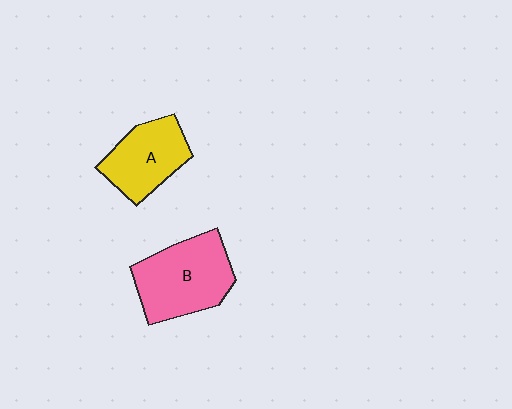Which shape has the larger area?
Shape B (pink).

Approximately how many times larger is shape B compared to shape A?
Approximately 1.3 times.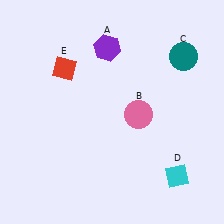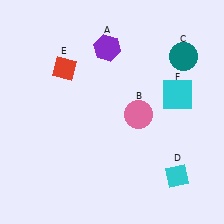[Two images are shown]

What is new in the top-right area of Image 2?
A cyan square (F) was added in the top-right area of Image 2.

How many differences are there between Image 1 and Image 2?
There is 1 difference between the two images.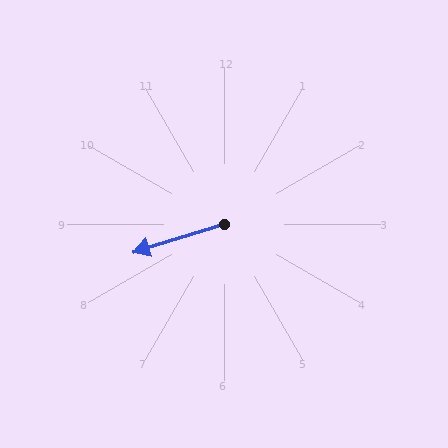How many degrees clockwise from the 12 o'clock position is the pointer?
Approximately 253 degrees.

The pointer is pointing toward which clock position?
Roughly 8 o'clock.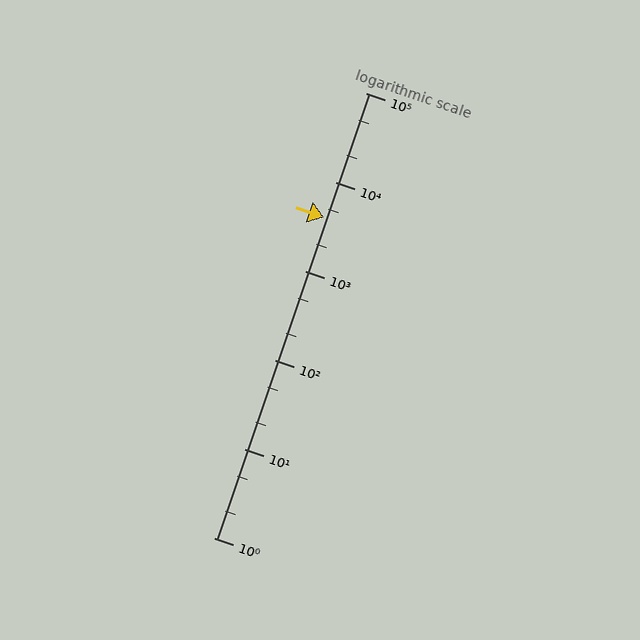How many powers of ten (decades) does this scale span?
The scale spans 5 decades, from 1 to 100000.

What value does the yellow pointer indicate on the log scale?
The pointer indicates approximately 4000.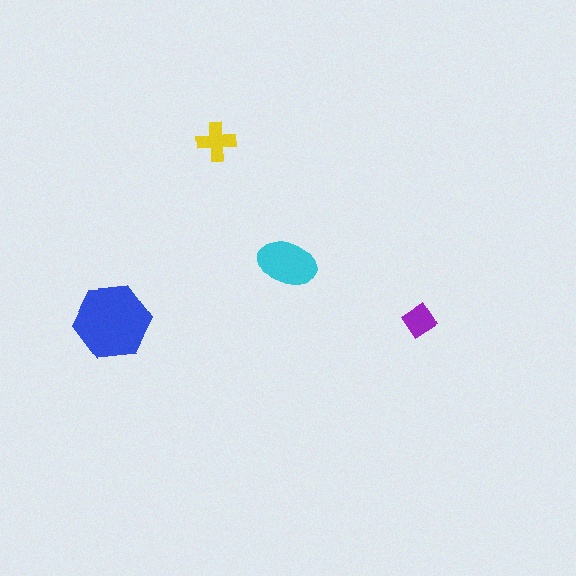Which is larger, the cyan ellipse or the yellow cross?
The cyan ellipse.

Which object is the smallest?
The purple diamond.